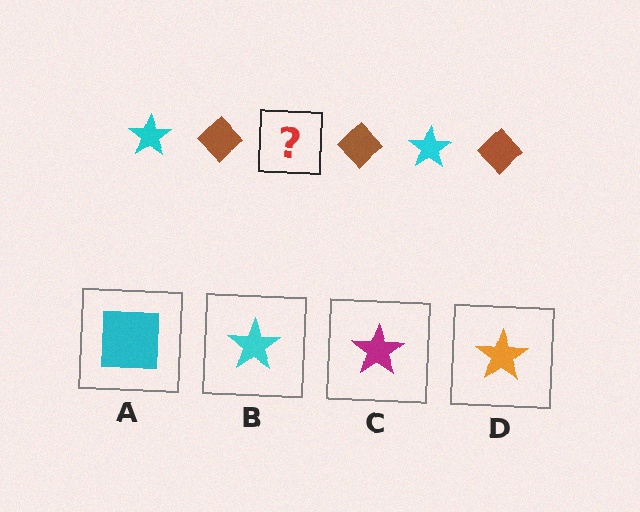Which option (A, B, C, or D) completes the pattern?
B.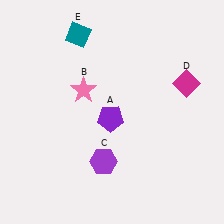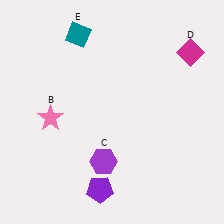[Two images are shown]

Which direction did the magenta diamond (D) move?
The magenta diamond (D) moved up.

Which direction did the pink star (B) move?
The pink star (B) moved left.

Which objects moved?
The objects that moved are: the purple pentagon (A), the pink star (B), the magenta diamond (D).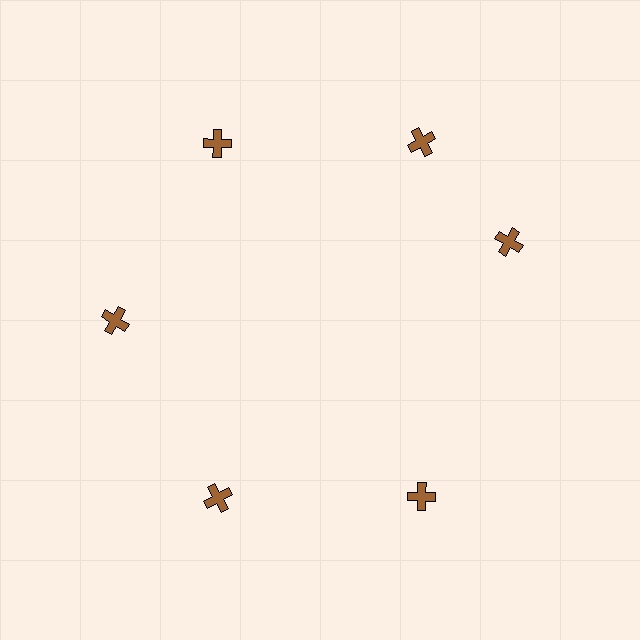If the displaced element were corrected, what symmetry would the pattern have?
It would have 6-fold rotational symmetry — the pattern would map onto itself every 60 degrees.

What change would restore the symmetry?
The symmetry would be restored by rotating it back into even spacing with its neighbors so that all 6 crosses sit at equal angles and equal distance from the center.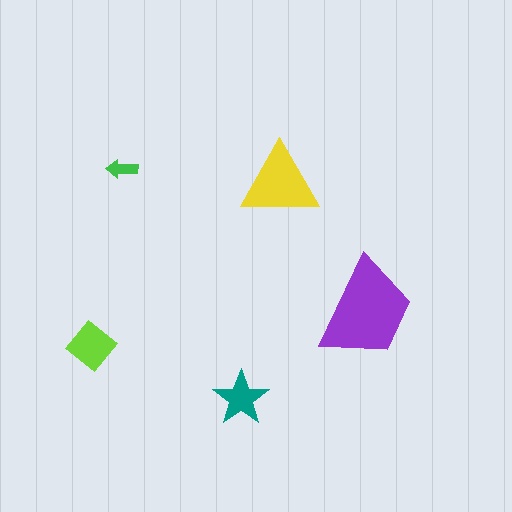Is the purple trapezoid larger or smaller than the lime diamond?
Larger.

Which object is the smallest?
The green arrow.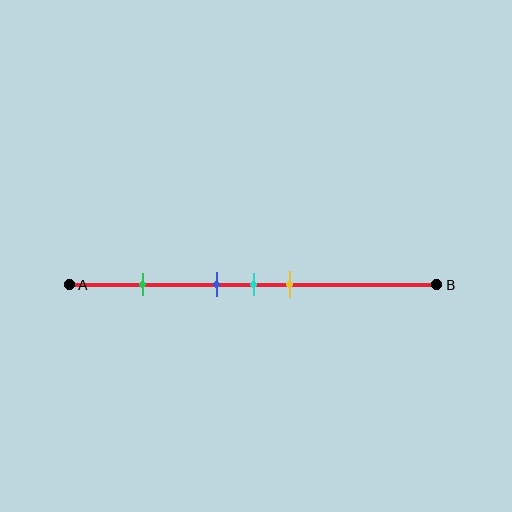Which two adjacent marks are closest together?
The blue and cyan marks are the closest adjacent pair.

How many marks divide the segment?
There are 4 marks dividing the segment.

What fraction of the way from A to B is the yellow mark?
The yellow mark is approximately 60% (0.6) of the way from A to B.